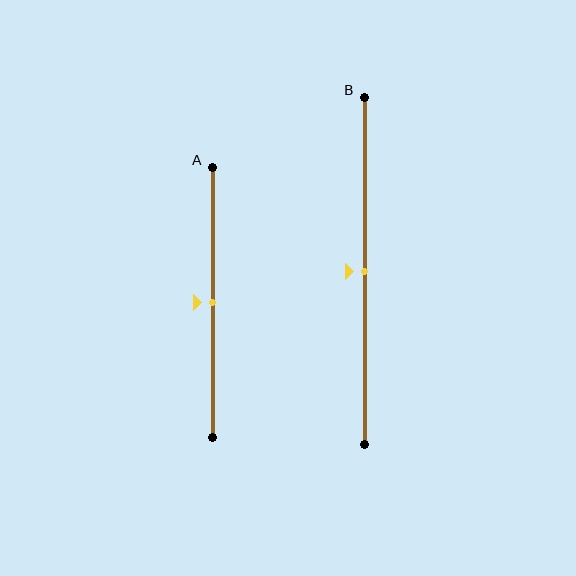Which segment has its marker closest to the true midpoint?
Segment A has its marker closest to the true midpoint.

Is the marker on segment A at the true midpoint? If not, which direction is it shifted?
Yes, the marker on segment A is at the true midpoint.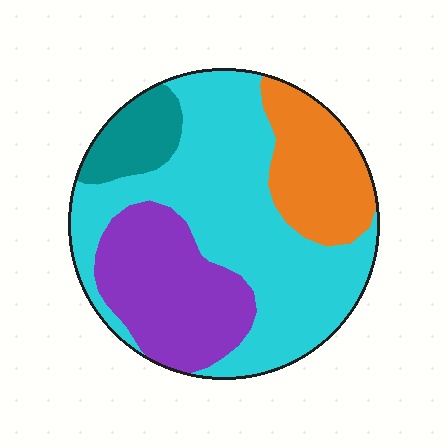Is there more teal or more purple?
Purple.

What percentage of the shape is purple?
Purple takes up about one quarter (1/4) of the shape.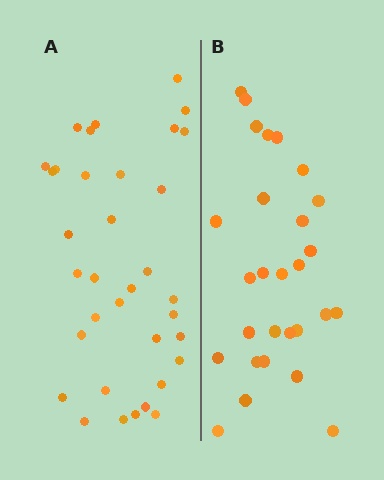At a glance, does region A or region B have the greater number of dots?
Region A (the left region) has more dots.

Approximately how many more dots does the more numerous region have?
Region A has roughly 8 or so more dots than region B.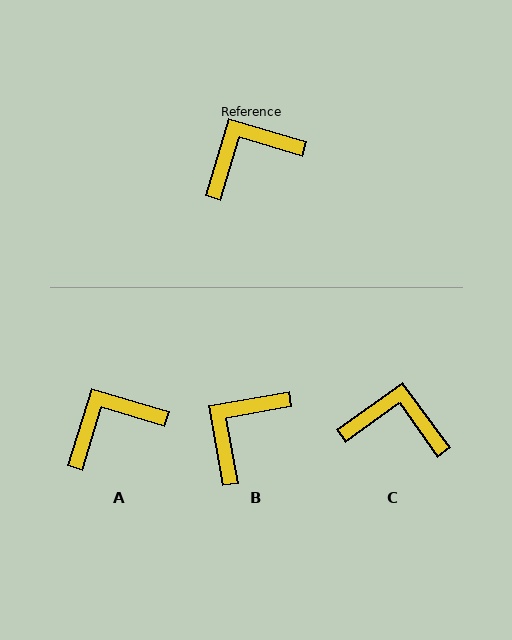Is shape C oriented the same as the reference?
No, it is off by about 37 degrees.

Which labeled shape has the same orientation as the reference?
A.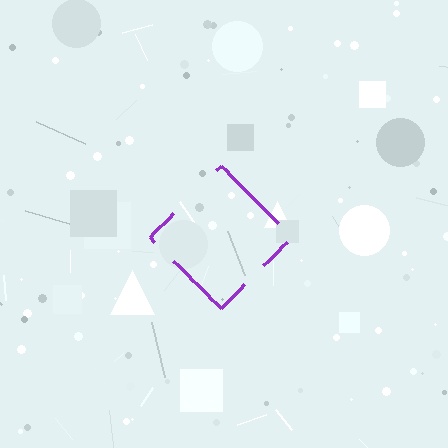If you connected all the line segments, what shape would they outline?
They would outline a diamond.